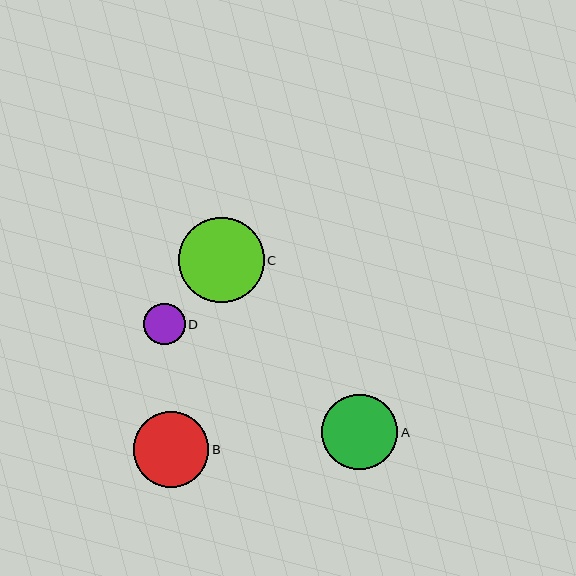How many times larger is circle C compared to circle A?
Circle C is approximately 1.1 times the size of circle A.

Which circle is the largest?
Circle C is the largest with a size of approximately 86 pixels.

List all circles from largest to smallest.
From largest to smallest: C, B, A, D.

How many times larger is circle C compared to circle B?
Circle C is approximately 1.1 times the size of circle B.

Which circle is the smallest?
Circle D is the smallest with a size of approximately 42 pixels.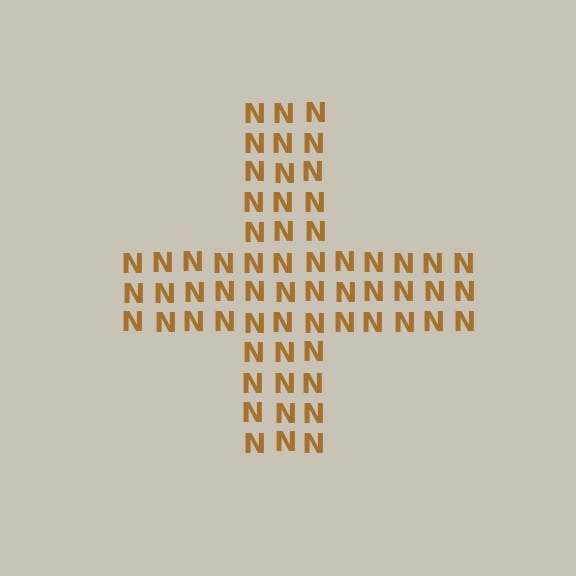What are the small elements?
The small elements are letter N's.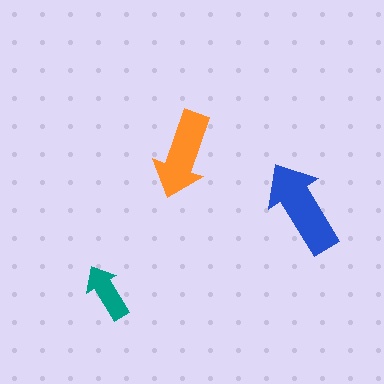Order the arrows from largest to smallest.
the blue one, the orange one, the teal one.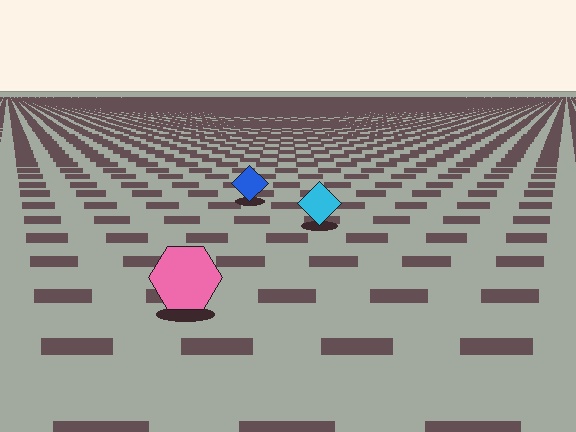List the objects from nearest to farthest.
From nearest to farthest: the pink hexagon, the cyan diamond, the blue diamond.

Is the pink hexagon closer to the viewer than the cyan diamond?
Yes. The pink hexagon is closer — you can tell from the texture gradient: the ground texture is coarser near it.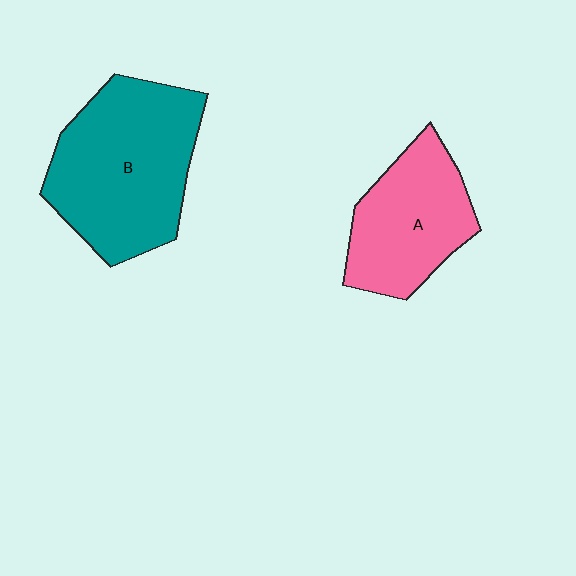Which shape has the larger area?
Shape B (teal).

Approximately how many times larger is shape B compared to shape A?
Approximately 1.5 times.